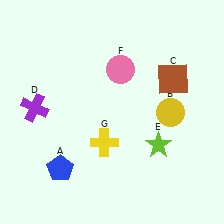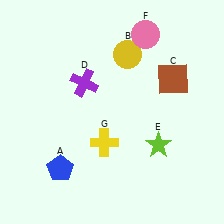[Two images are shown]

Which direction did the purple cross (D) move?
The purple cross (D) moved right.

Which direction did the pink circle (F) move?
The pink circle (F) moved up.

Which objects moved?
The objects that moved are: the yellow circle (B), the purple cross (D), the pink circle (F).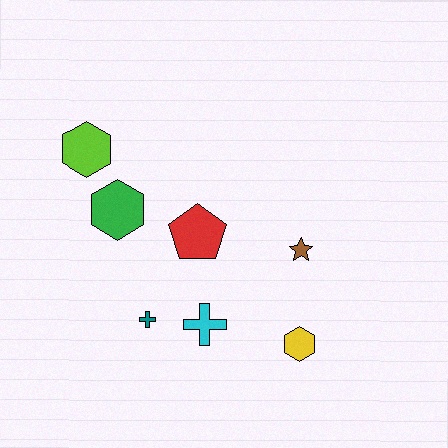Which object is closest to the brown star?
The yellow hexagon is closest to the brown star.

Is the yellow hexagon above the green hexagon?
No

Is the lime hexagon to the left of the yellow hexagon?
Yes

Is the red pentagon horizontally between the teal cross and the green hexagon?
No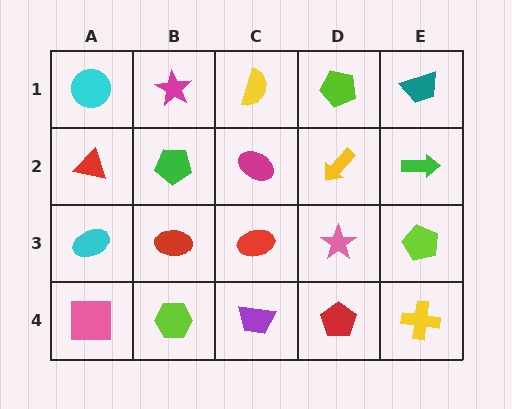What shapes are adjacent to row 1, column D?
A yellow arrow (row 2, column D), a yellow semicircle (row 1, column C), a teal trapezoid (row 1, column E).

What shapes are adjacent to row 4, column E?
A lime pentagon (row 3, column E), a red pentagon (row 4, column D).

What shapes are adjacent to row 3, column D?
A yellow arrow (row 2, column D), a red pentagon (row 4, column D), a red ellipse (row 3, column C), a lime pentagon (row 3, column E).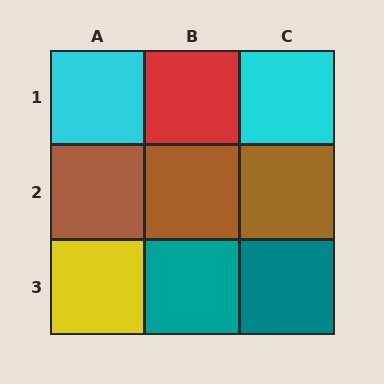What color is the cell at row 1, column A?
Cyan.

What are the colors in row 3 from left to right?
Yellow, teal, teal.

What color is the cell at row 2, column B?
Brown.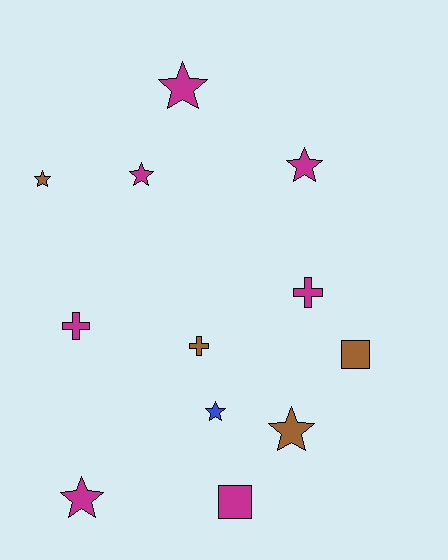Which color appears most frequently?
Magenta, with 7 objects.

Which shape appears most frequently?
Star, with 7 objects.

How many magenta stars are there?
There are 4 magenta stars.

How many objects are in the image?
There are 12 objects.